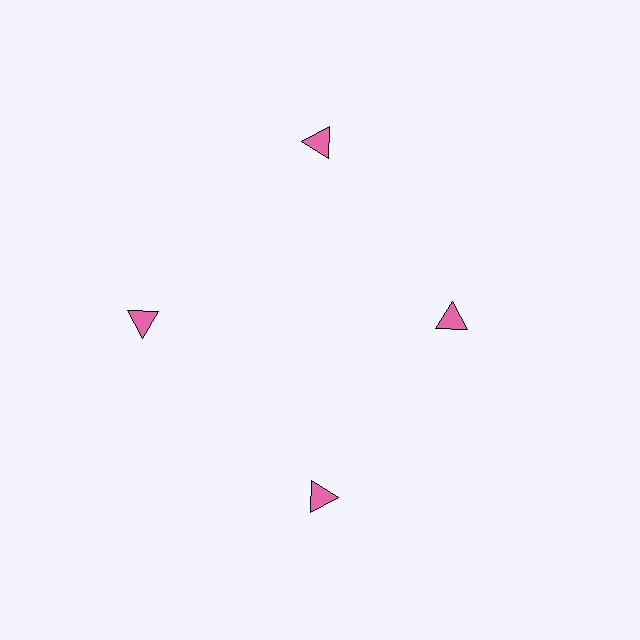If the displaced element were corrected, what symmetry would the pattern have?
It would have 4-fold rotational symmetry — the pattern would map onto itself every 90 degrees.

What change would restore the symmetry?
The symmetry would be restored by moving it outward, back onto the ring so that all 4 triangles sit at equal angles and equal distance from the center.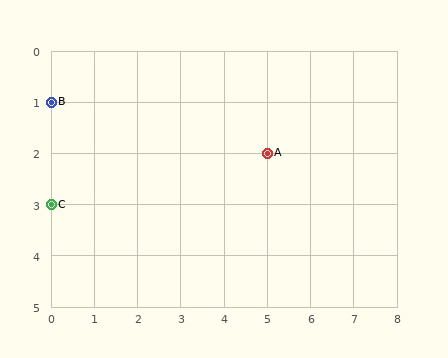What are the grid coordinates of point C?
Point C is at grid coordinates (0, 3).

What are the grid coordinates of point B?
Point B is at grid coordinates (0, 1).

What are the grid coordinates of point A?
Point A is at grid coordinates (5, 2).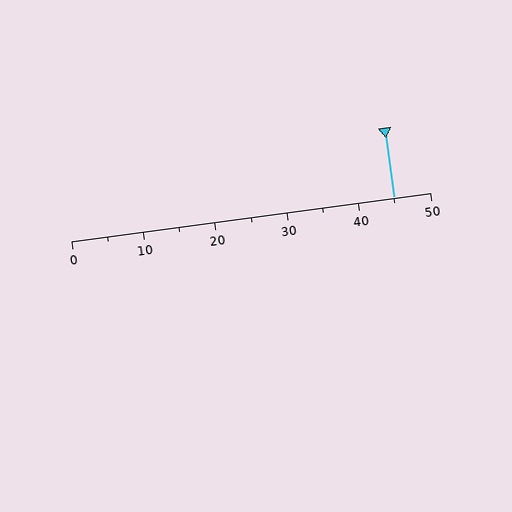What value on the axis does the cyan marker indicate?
The marker indicates approximately 45.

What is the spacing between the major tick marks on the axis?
The major ticks are spaced 10 apart.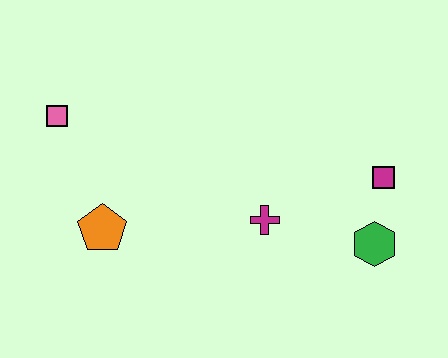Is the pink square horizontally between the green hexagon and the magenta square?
No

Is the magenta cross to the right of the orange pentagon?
Yes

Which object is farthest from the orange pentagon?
The magenta square is farthest from the orange pentagon.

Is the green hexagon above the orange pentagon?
No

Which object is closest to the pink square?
The orange pentagon is closest to the pink square.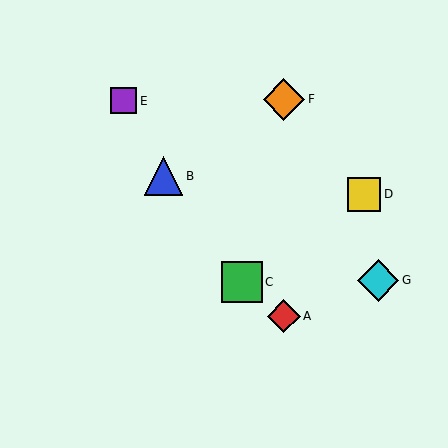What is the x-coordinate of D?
Object D is at x≈364.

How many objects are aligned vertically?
2 objects (A, F) are aligned vertically.